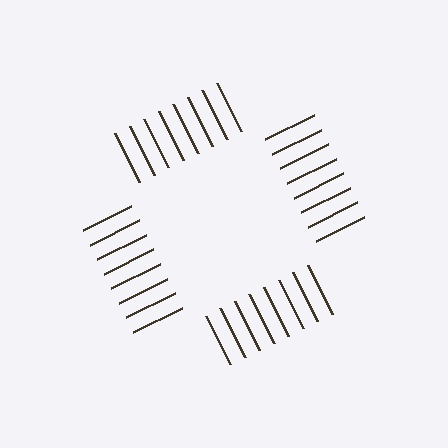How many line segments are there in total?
32 — 8 along each of the 4 edges.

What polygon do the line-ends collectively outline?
An illusory square — the line segments terminate on its edges but no continuous stroke is drawn.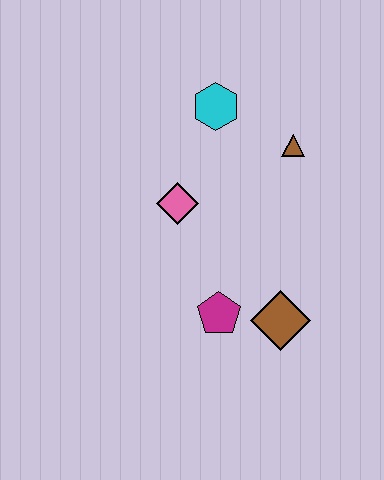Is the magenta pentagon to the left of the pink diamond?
No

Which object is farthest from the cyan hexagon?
The brown diamond is farthest from the cyan hexagon.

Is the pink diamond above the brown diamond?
Yes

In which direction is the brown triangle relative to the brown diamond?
The brown triangle is above the brown diamond.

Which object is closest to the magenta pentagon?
The brown diamond is closest to the magenta pentagon.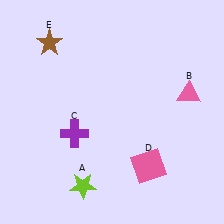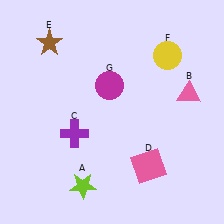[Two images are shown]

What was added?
A yellow circle (F), a magenta circle (G) were added in Image 2.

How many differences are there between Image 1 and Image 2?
There are 2 differences between the two images.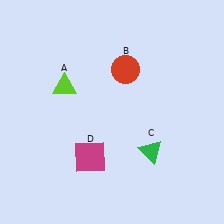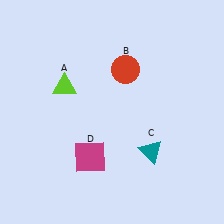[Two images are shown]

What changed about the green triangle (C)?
In Image 1, C is green. In Image 2, it changed to teal.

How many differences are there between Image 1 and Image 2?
There is 1 difference between the two images.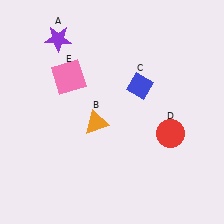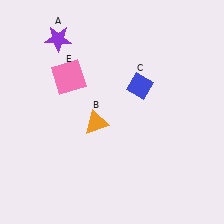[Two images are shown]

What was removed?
The red circle (D) was removed in Image 2.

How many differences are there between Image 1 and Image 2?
There is 1 difference between the two images.